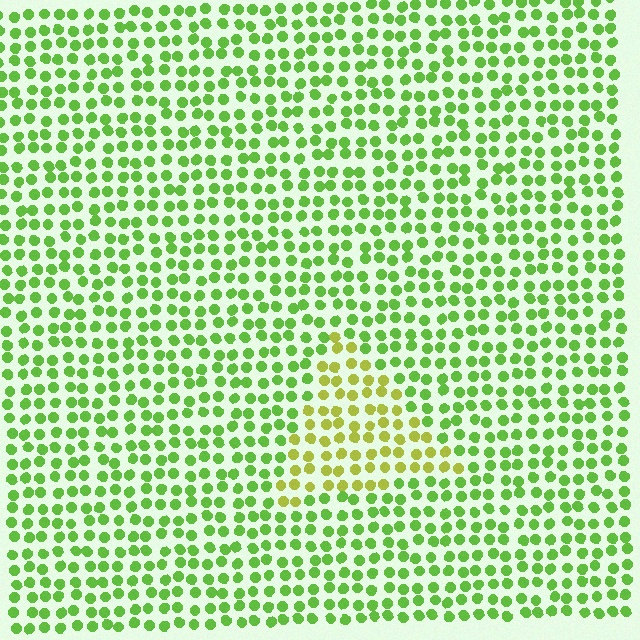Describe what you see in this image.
The image is filled with small lime elements in a uniform arrangement. A triangle-shaped region is visible where the elements are tinted to a slightly different hue, forming a subtle color boundary.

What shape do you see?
I see a triangle.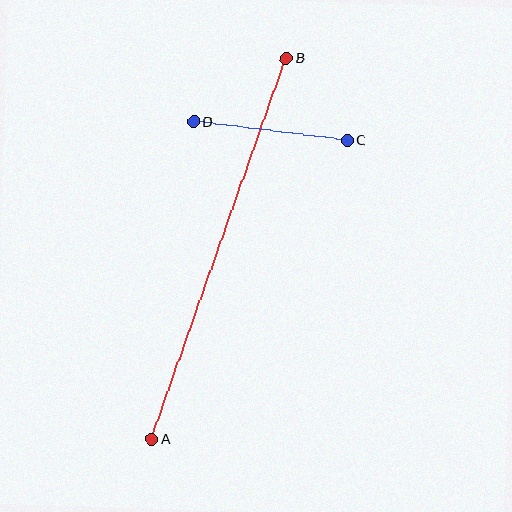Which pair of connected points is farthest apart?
Points A and B are farthest apart.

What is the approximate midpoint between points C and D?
The midpoint is at approximately (270, 131) pixels.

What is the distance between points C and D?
The distance is approximately 155 pixels.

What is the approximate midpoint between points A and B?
The midpoint is at approximately (219, 249) pixels.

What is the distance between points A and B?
The distance is approximately 404 pixels.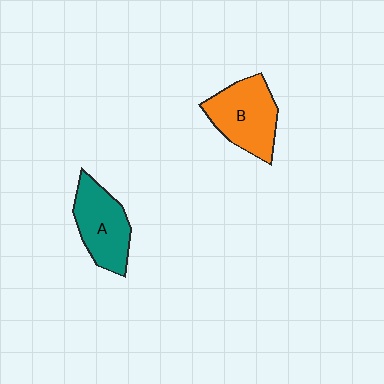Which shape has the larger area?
Shape B (orange).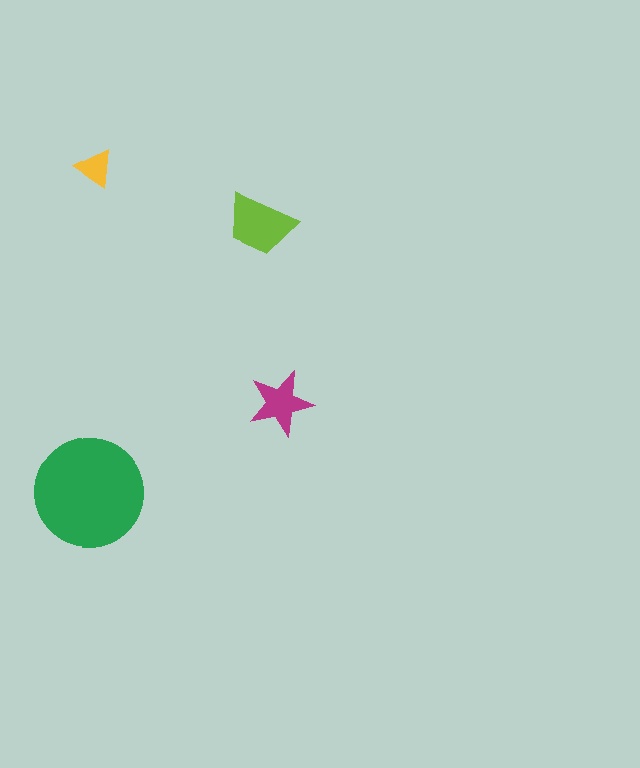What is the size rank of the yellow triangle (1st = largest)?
4th.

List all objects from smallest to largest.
The yellow triangle, the magenta star, the lime trapezoid, the green circle.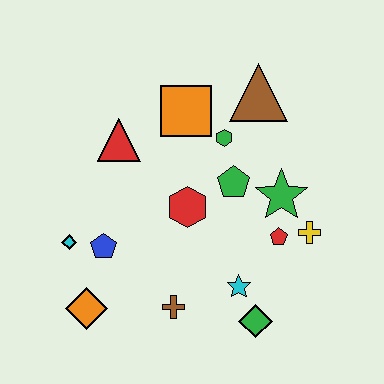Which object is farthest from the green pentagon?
The orange diamond is farthest from the green pentagon.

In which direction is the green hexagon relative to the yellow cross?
The green hexagon is above the yellow cross.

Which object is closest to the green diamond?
The cyan star is closest to the green diamond.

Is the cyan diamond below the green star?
Yes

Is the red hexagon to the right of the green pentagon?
No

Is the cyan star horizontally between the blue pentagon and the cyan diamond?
No